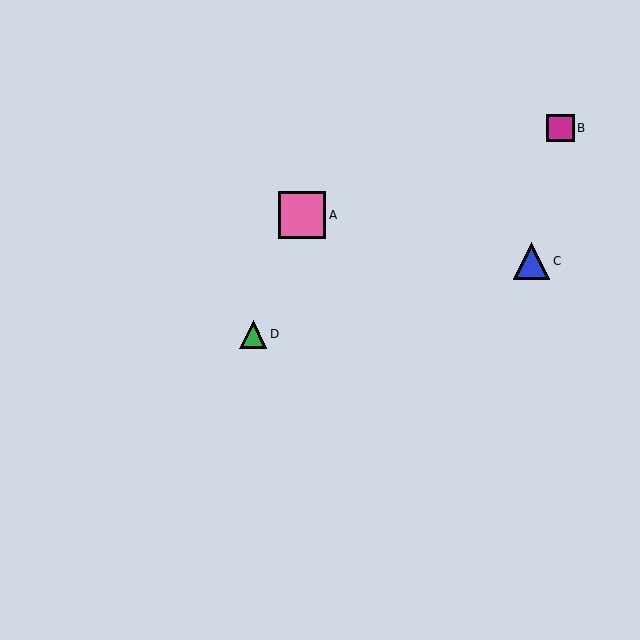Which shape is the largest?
The pink square (labeled A) is the largest.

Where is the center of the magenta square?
The center of the magenta square is at (560, 128).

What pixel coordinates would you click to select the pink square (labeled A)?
Click at (302, 215) to select the pink square A.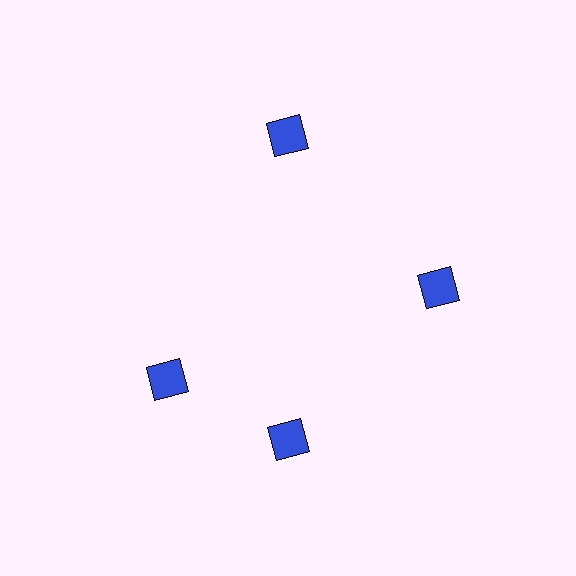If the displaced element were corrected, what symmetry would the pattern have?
It would have 4-fold rotational symmetry — the pattern would map onto itself every 90 degrees.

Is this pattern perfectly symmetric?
No. The 4 blue diamonds are arranged in a ring, but one element near the 9 o'clock position is rotated out of alignment along the ring, breaking the 4-fold rotational symmetry.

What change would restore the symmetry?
The symmetry would be restored by rotating it back into even spacing with its neighbors so that all 4 diamonds sit at equal angles and equal distance from the center.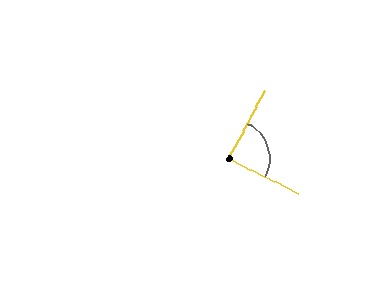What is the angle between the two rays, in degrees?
Approximately 89 degrees.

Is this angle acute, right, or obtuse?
It is approximately a right angle.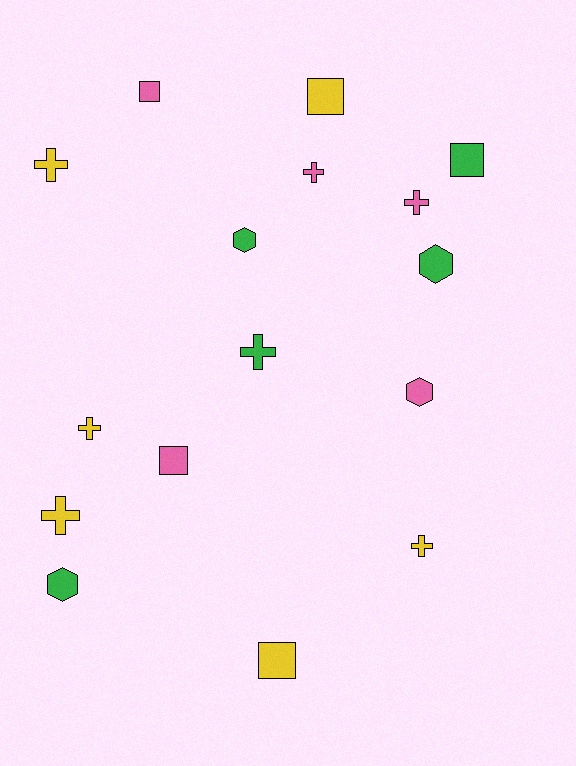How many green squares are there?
There is 1 green square.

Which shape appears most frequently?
Cross, with 7 objects.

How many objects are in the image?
There are 16 objects.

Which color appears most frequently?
Yellow, with 6 objects.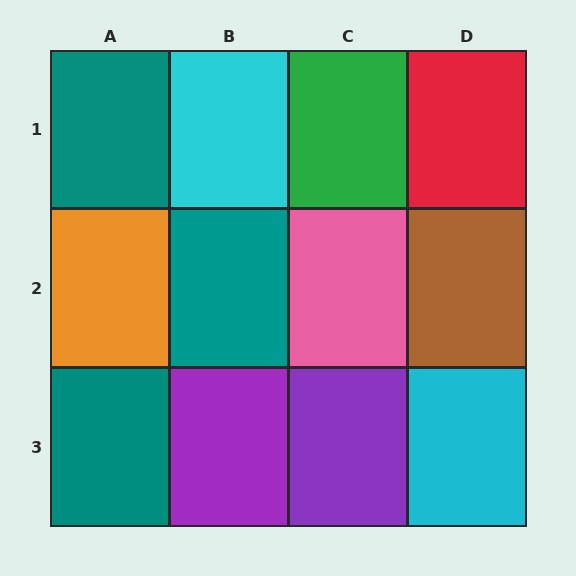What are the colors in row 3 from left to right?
Teal, purple, purple, cyan.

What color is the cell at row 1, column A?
Teal.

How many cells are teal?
3 cells are teal.